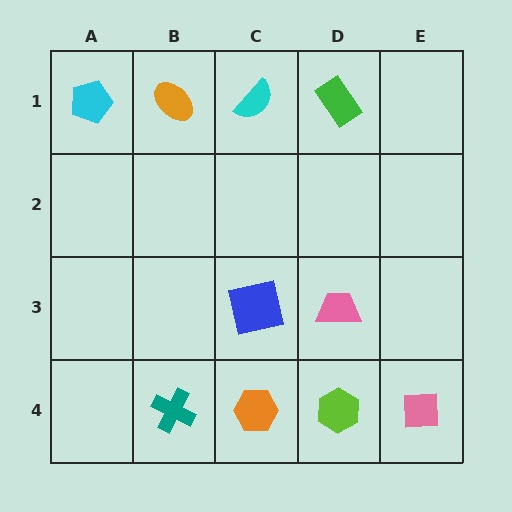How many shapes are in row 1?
4 shapes.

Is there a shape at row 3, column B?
No, that cell is empty.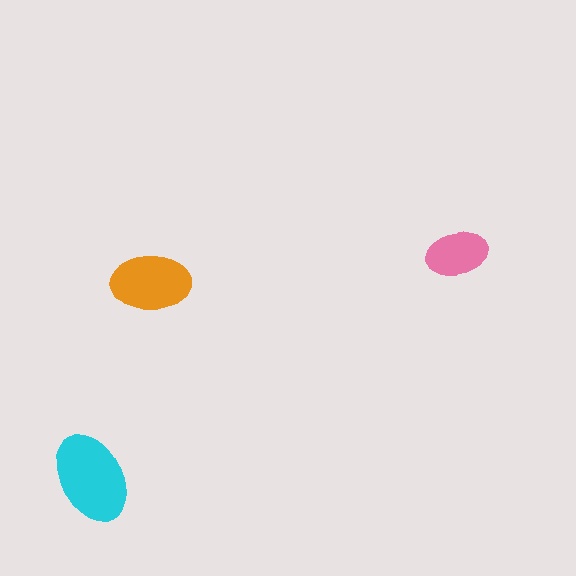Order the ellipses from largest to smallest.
the cyan one, the orange one, the pink one.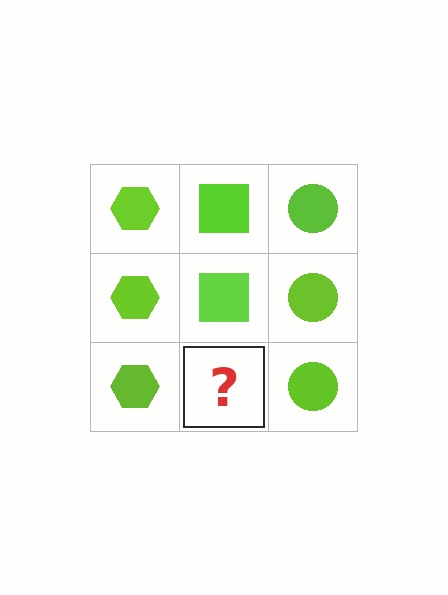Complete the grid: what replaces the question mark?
The question mark should be replaced with a lime square.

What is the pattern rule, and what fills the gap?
The rule is that each column has a consistent shape. The gap should be filled with a lime square.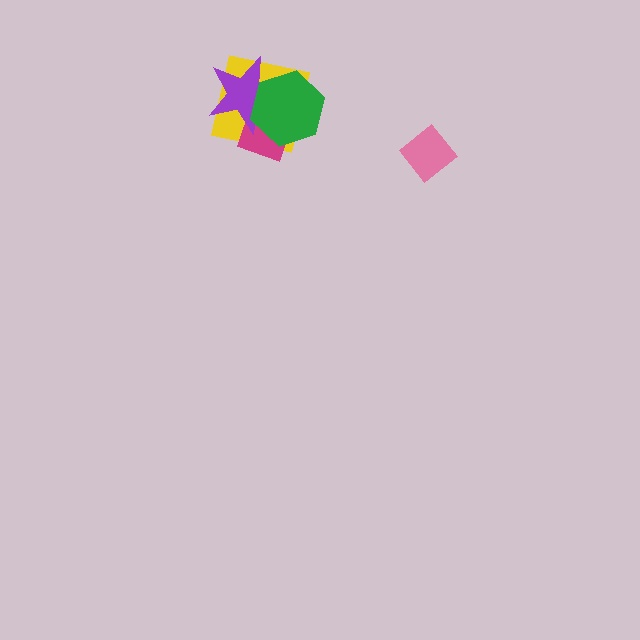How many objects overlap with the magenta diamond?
3 objects overlap with the magenta diamond.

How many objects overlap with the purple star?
3 objects overlap with the purple star.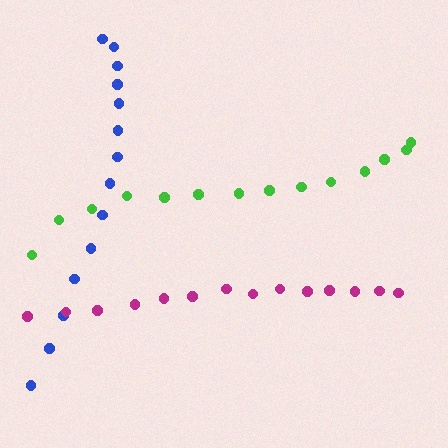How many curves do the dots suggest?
There are 3 distinct paths.